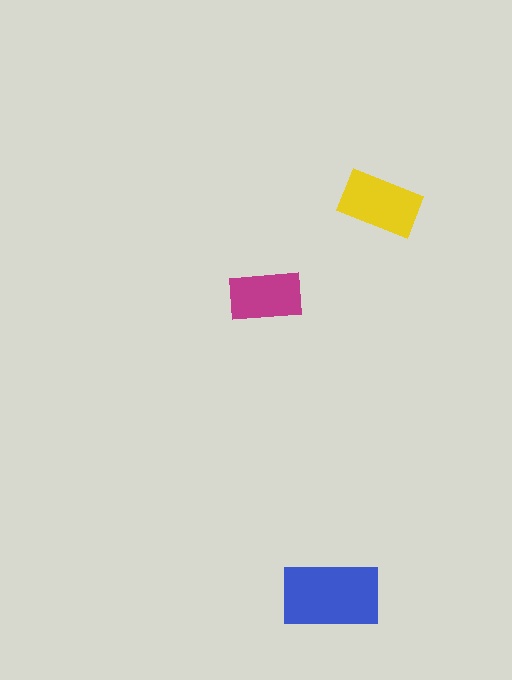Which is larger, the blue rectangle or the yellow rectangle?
The blue one.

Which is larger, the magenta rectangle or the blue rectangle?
The blue one.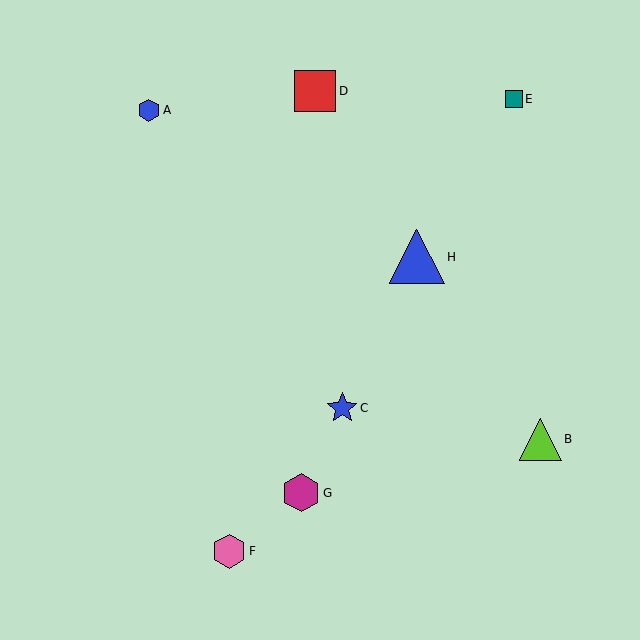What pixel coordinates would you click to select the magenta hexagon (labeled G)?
Click at (301, 493) to select the magenta hexagon G.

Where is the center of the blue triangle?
The center of the blue triangle is at (417, 257).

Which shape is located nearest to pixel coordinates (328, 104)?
The red square (labeled D) at (315, 91) is nearest to that location.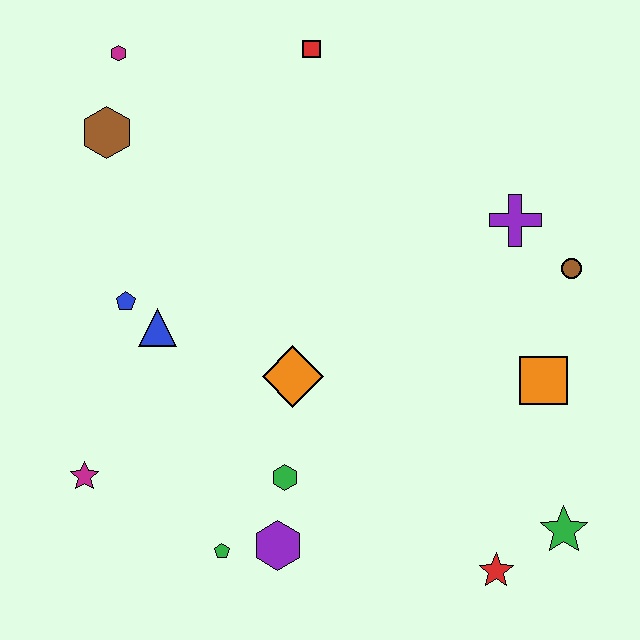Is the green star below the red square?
Yes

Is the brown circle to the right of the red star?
Yes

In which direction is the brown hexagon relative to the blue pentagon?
The brown hexagon is above the blue pentagon.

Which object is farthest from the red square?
The red star is farthest from the red square.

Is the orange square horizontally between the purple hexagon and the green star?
Yes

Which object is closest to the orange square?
The brown circle is closest to the orange square.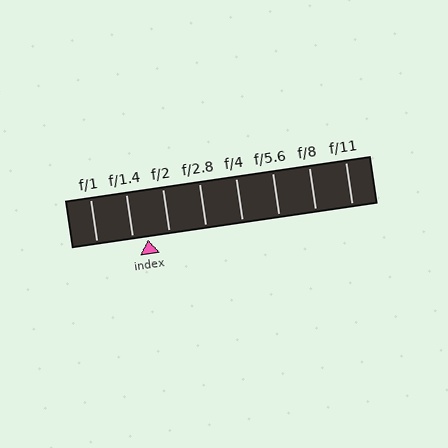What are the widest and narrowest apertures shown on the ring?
The widest aperture shown is f/1 and the narrowest is f/11.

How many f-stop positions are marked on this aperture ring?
There are 8 f-stop positions marked.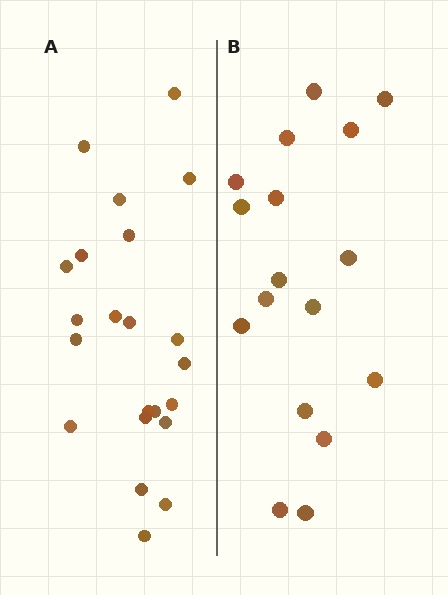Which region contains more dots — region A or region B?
Region A (the left region) has more dots.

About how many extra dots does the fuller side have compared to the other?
Region A has about 5 more dots than region B.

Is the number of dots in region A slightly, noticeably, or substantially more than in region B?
Region A has noticeably more, but not dramatically so. The ratio is roughly 1.3 to 1.